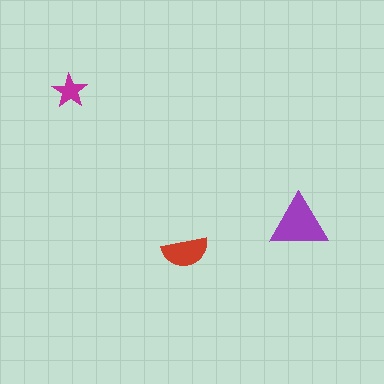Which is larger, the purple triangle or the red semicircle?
The purple triangle.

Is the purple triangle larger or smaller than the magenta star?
Larger.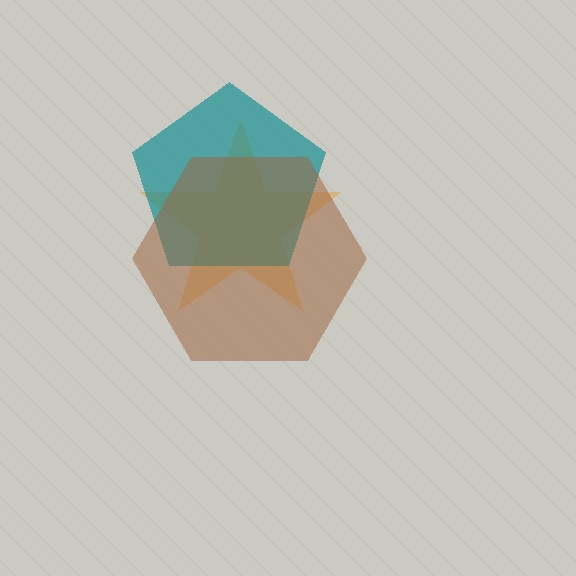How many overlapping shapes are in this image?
There are 3 overlapping shapes in the image.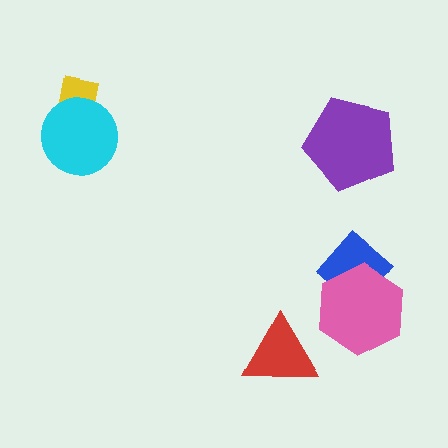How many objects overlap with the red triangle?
0 objects overlap with the red triangle.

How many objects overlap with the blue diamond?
1 object overlaps with the blue diamond.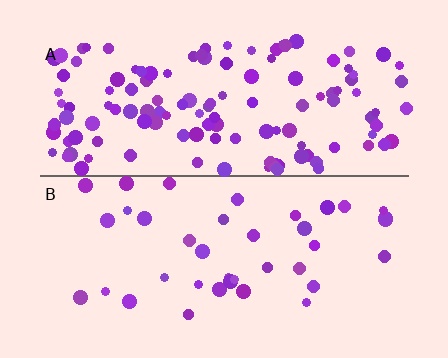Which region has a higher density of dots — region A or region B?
A (the top).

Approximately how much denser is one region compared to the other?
Approximately 3.3× — region A over region B.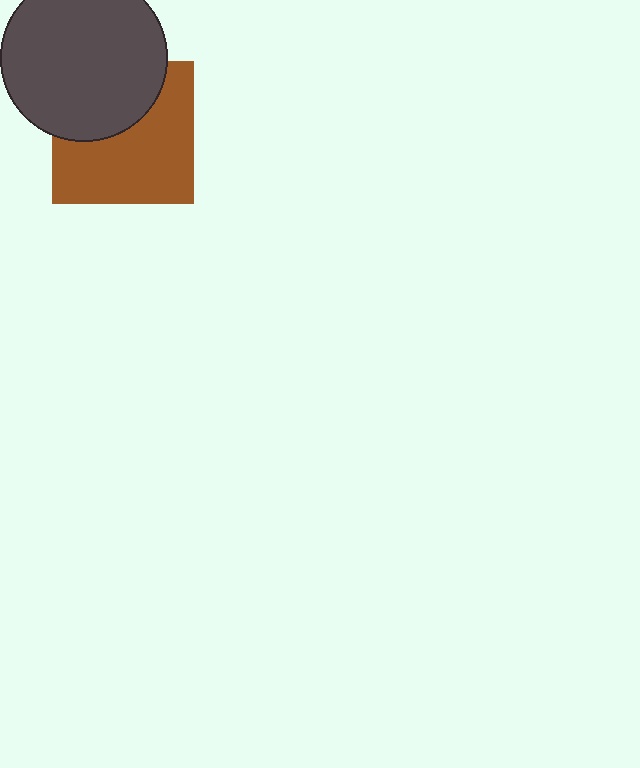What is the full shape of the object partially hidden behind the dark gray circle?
The partially hidden object is a brown square.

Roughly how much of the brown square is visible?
About half of it is visible (roughly 61%).